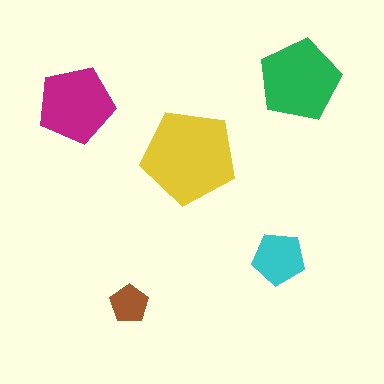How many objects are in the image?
There are 5 objects in the image.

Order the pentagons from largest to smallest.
the yellow one, the green one, the magenta one, the cyan one, the brown one.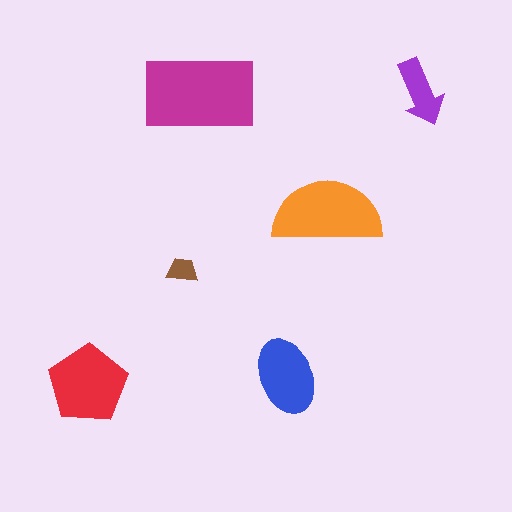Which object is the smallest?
The brown trapezoid.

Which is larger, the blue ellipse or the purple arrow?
The blue ellipse.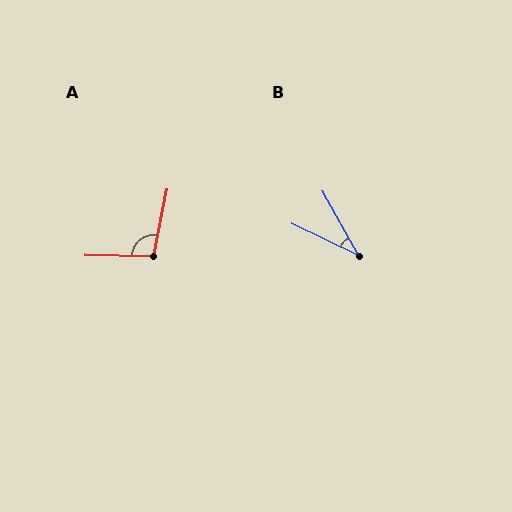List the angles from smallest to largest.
B (35°), A (100°).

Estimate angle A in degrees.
Approximately 100 degrees.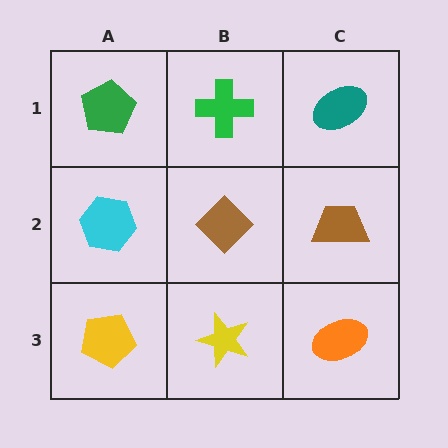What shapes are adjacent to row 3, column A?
A cyan hexagon (row 2, column A), a yellow star (row 3, column B).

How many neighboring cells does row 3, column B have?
3.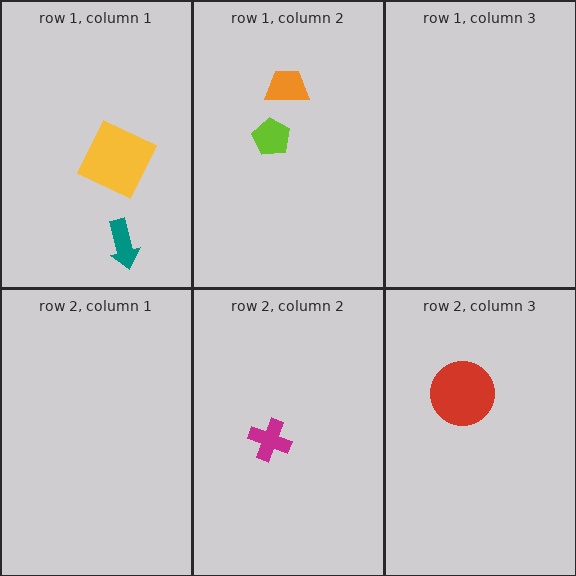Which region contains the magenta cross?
The row 2, column 2 region.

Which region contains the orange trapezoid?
The row 1, column 2 region.